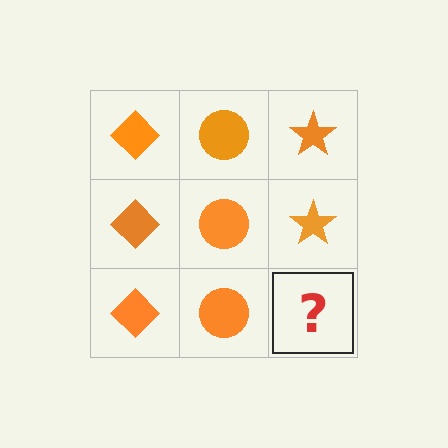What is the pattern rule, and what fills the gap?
The rule is that each column has a consistent shape. The gap should be filled with an orange star.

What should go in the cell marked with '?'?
The missing cell should contain an orange star.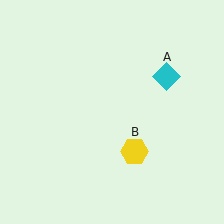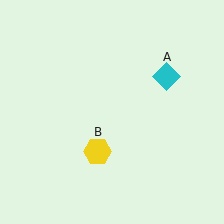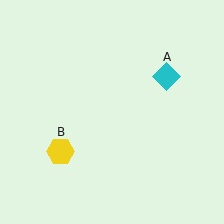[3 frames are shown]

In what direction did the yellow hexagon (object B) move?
The yellow hexagon (object B) moved left.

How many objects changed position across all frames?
1 object changed position: yellow hexagon (object B).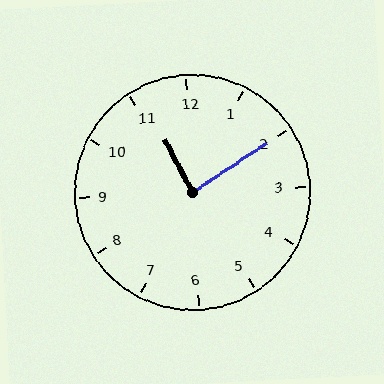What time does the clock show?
11:10.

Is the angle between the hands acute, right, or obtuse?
It is right.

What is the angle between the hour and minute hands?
Approximately 85 degrees.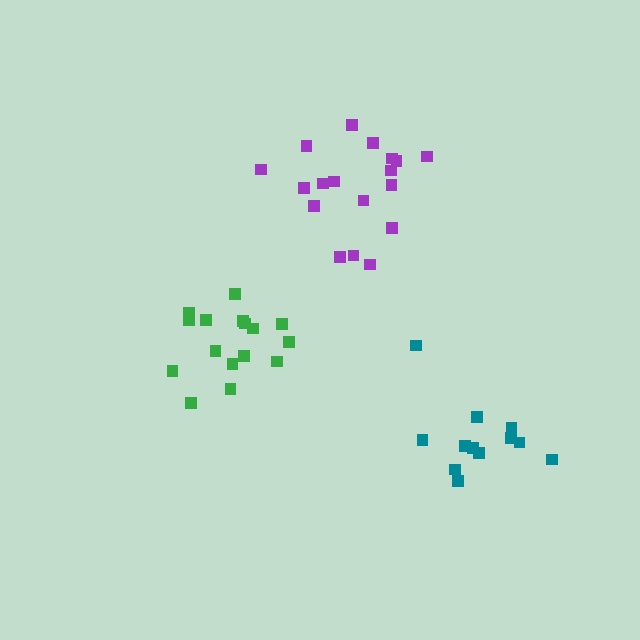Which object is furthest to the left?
The green cluster is leftmost.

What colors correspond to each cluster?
The clusters are colored: purple, teal, green.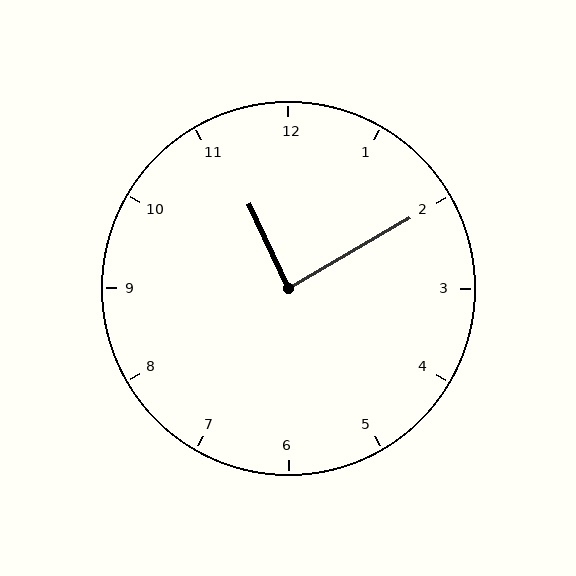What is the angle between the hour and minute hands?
Approximately 85 degrees.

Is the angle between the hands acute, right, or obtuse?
It is right.